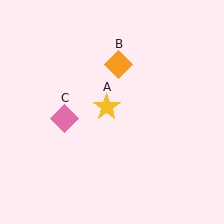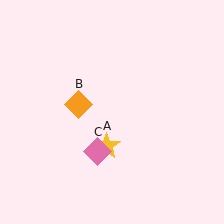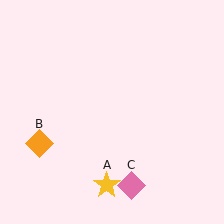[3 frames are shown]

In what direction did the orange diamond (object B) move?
The orange diamond (object B) moved down and to the left.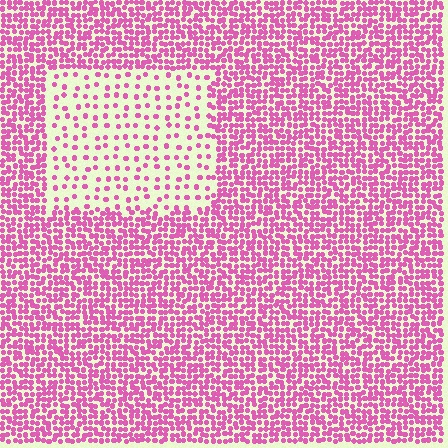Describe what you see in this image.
The image contains small pink elements arranged at two different densities. A rectangle-shaped region is visible where the elements are less densely packed than the surrounding area.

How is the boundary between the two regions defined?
The boundary is defined by a change in element density (approximately 3.0x ratio). All elements are the same color, size, and shape.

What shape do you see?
I see a rectangle.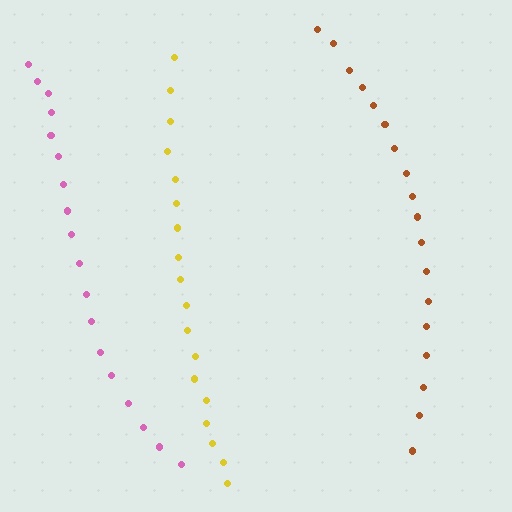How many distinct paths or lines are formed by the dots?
There are 3 distinct paths.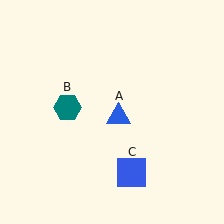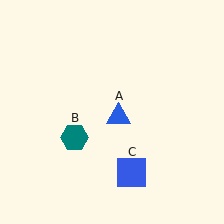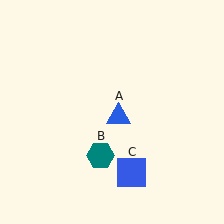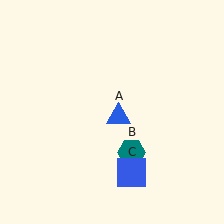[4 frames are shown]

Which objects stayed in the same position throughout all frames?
Blue triangle (object A) and blue square (object C) remained stationary.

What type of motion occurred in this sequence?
The teal hexagon (object B) rotated counterclockwise around the center of the scene.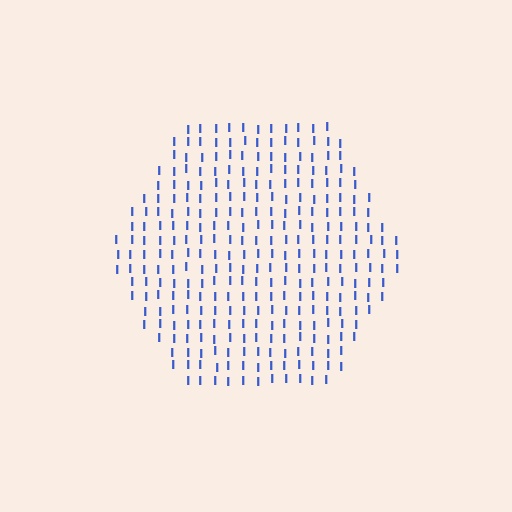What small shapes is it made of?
It is made of small letter I's.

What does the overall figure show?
The overall figure shows a hexagon.